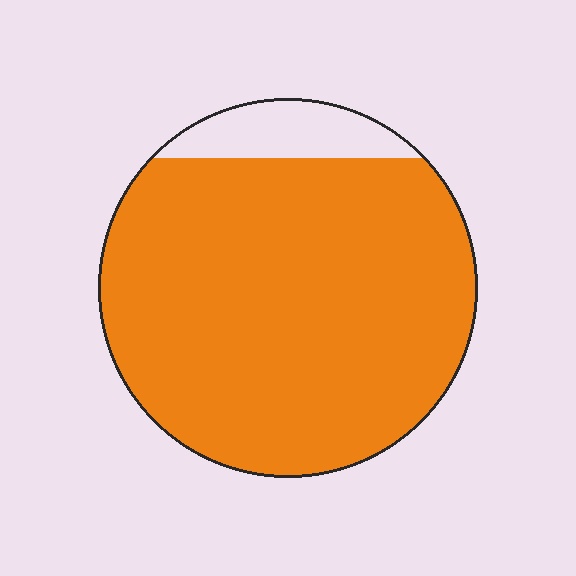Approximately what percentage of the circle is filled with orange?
Approximately 90%.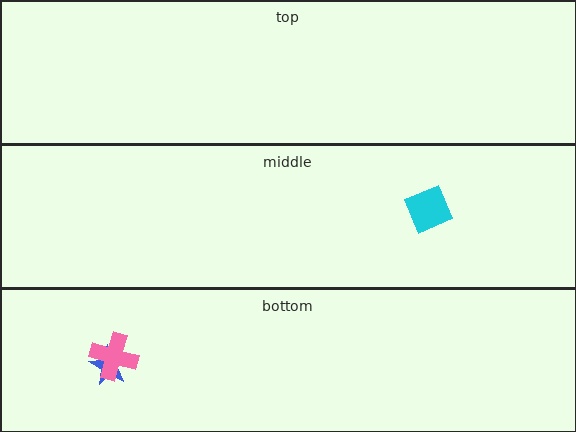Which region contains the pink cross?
The bottom region.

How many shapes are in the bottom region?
2.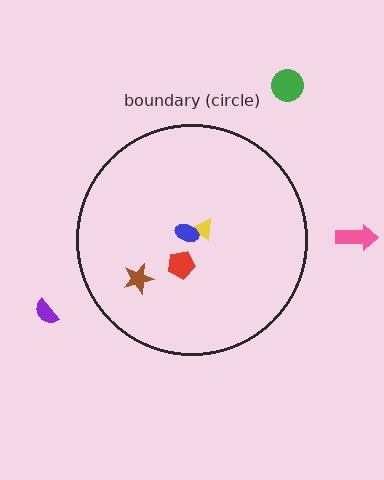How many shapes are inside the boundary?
4 inside, 3 outside.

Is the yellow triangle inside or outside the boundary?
Inside.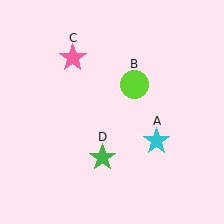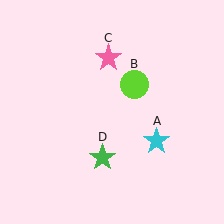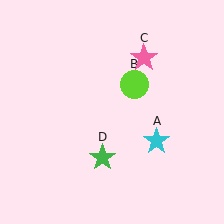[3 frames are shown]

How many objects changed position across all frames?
1 object changed position: pink star (object C).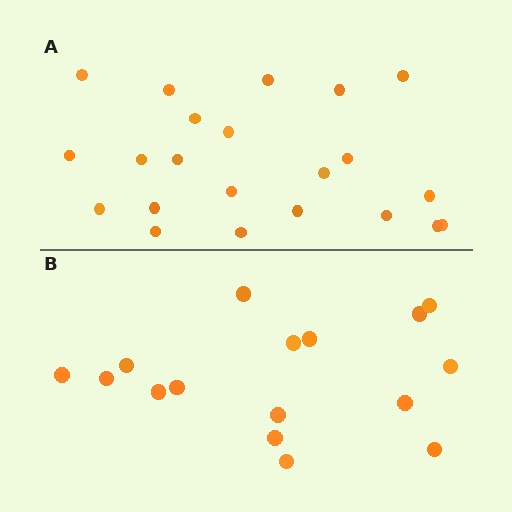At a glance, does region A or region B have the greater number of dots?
Region A (the top region) has more dots.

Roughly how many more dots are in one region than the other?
Region A has about 6 more dots than region B.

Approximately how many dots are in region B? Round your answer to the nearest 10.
About 20 dots. (The exact count is 16, which rounds to 20.)